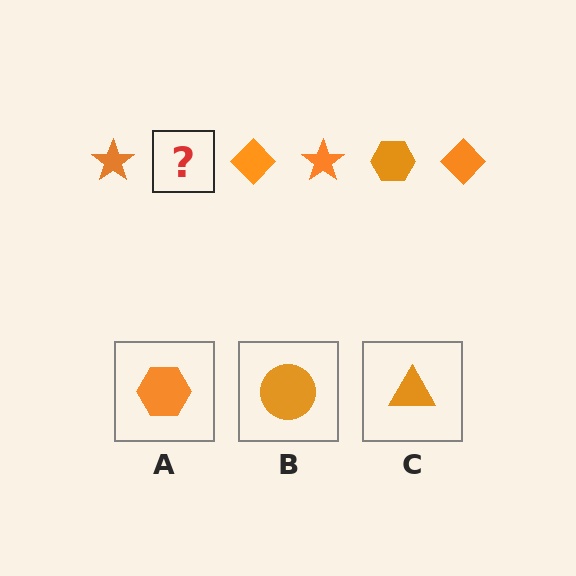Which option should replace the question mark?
Option A.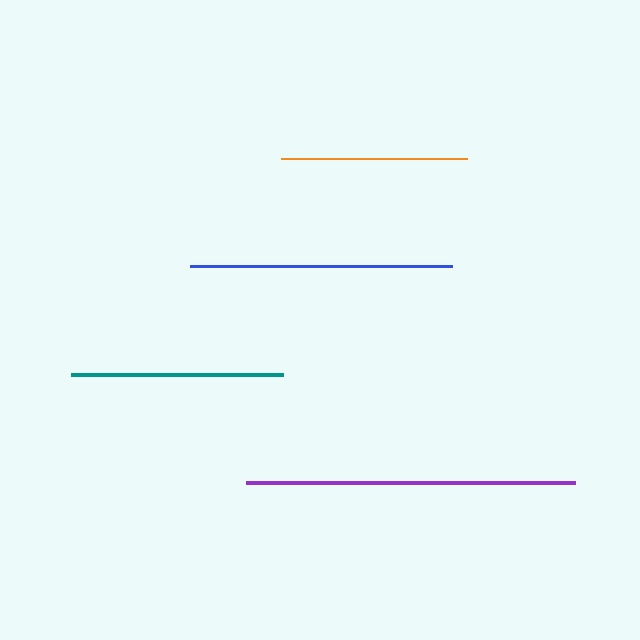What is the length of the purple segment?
The purple segment is approximately 330 pixels long.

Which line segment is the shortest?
The orange line is the shortest at approximately 186 pixels.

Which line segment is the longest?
The purple line is the longest at approximately 330 pixels.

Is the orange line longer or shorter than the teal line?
The teal line is longer than the orange line.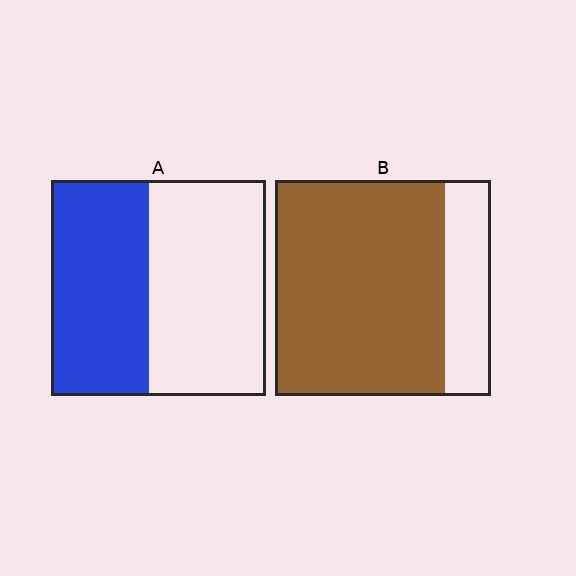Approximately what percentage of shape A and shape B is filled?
A is approximately 45% and B is approximately 80%.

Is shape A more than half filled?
No.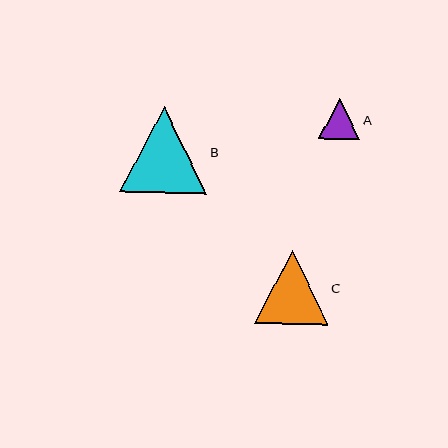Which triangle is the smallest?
Triangle A is the smallest with a size of approximately 41 pixels.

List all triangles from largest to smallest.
From largest to smallest: B, C, A.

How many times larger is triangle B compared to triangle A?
Triangle B is approximately 2.1 times the size of triangle A.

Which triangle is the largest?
Triangle B is the largest with a size of approximately 86 pixels.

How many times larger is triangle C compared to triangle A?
Triangle C is approximately 1.8 times the size of triangle A.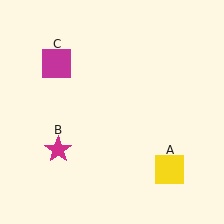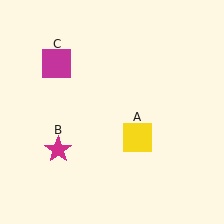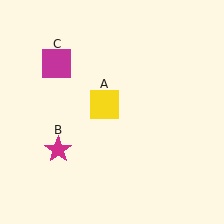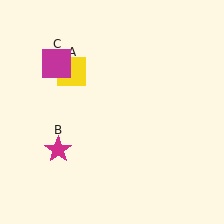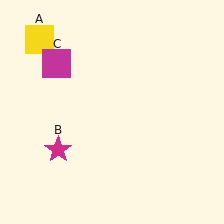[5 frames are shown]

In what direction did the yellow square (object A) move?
The yellow square (object A) moved up and to the left.